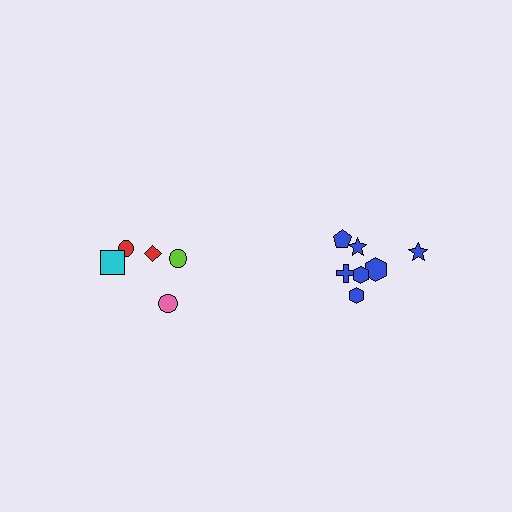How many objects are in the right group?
There are 7 objects.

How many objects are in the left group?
There are 5 objects.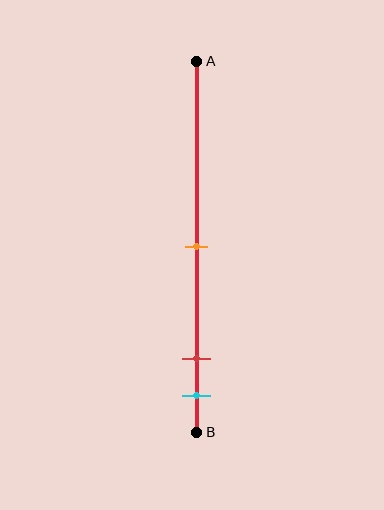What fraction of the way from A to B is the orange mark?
The orange mark is approximately 50% (0.5) of the way from A to B.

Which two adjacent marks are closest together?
The red and cyan marks are the closest adjacent pair.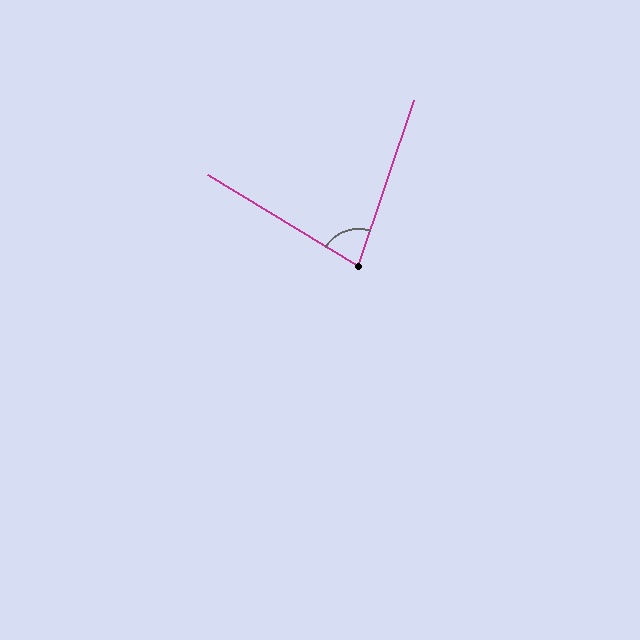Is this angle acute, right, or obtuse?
It is acute.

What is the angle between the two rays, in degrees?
Approximately 77 degrees.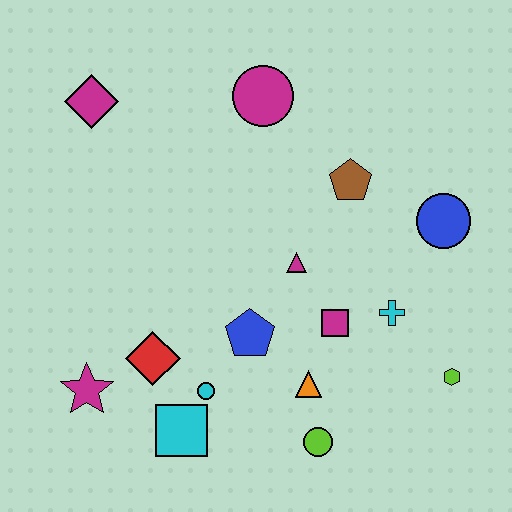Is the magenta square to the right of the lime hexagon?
No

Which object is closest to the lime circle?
The orange triangle is closest to the lime circle.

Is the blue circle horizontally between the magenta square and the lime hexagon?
Yes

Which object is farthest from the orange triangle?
The magenta diamond is farthest from the orange triangle.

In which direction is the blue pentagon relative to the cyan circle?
The blue pentagon is above the cyan circle.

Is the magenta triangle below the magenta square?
No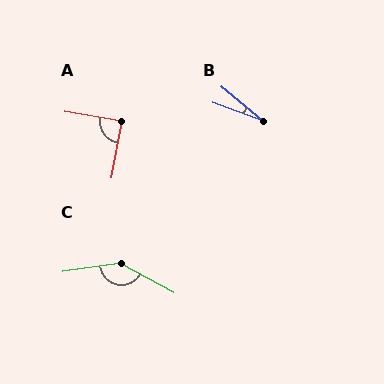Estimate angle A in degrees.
Approximately 89 degrees.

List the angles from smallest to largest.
B (19°), A (89°), C (143°).